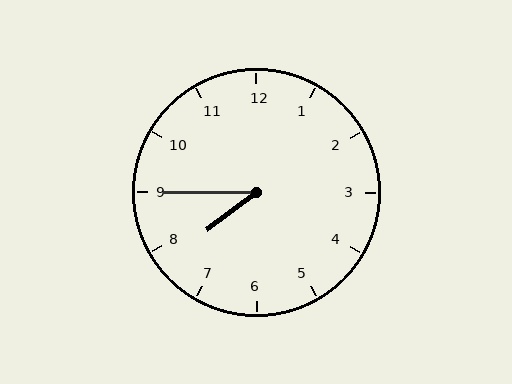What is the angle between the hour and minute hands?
Approximately 38 degrees.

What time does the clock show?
7:45.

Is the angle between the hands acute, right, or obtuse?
It is acute.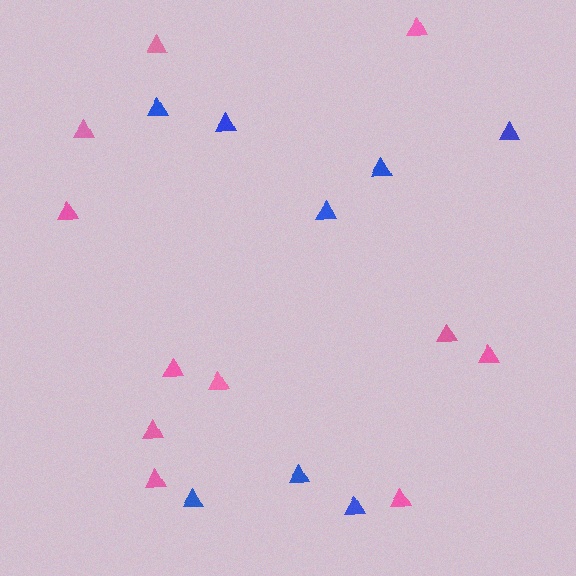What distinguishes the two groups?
There are 2 groups: one group of blue triangles (8) and one group of pink triangles (11).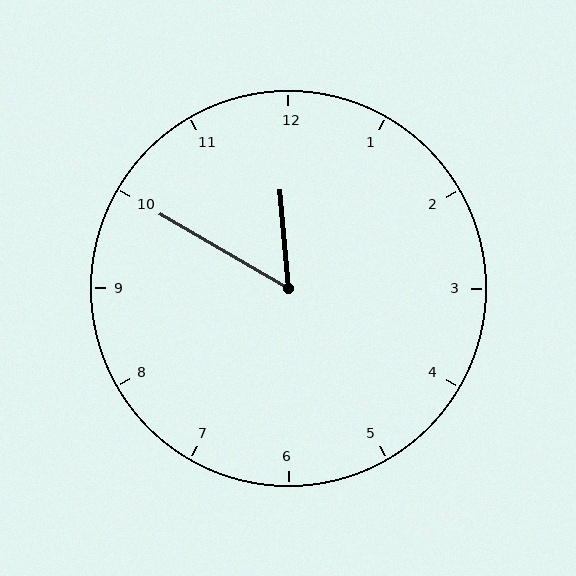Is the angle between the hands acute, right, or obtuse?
It is acute.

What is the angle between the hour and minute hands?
Approximately 55 degrees.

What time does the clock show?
11:50.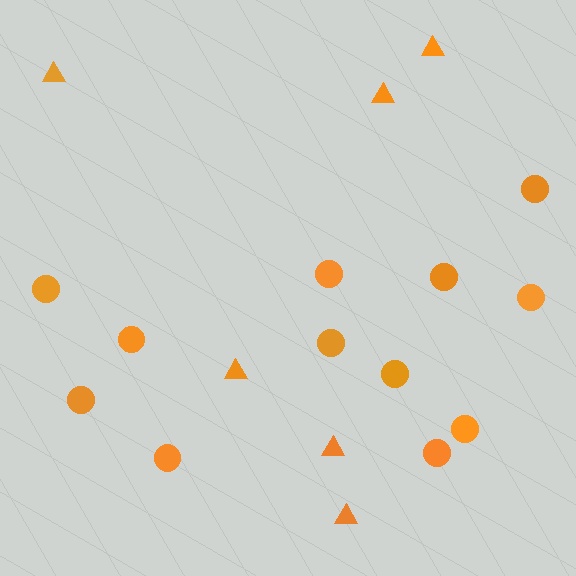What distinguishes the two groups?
There are 2 groups: one group of triangles (6) and one group of circles (12).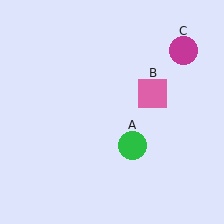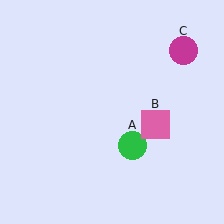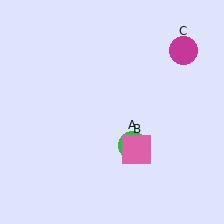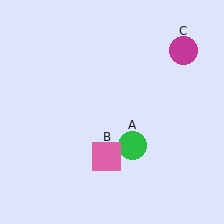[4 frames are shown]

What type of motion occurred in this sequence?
The pink square (object B) rotated clockwise around the center of the scene.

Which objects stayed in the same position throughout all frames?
Green circle (object A) and magenta circle (object C) remained stationary.